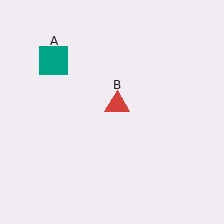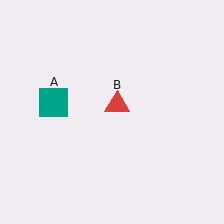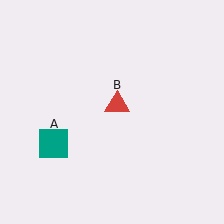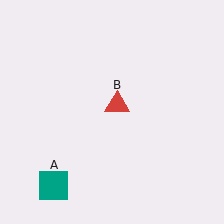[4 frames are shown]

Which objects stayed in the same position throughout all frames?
Red triangle (object B) remained stationary.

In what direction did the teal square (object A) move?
The teal square (object A) moved down.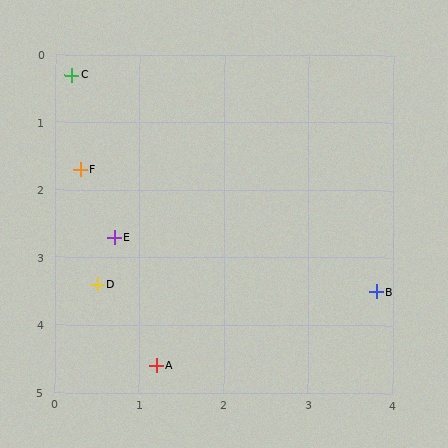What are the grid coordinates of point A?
Point A is at approximately (1.2, 4.6).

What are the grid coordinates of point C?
Point C is at approximately (0.2, 0.3).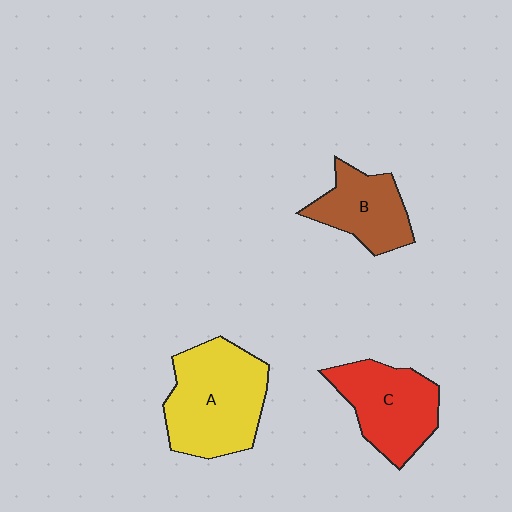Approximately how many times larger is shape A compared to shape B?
Approximately 1.7 times.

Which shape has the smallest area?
Shape B (brown).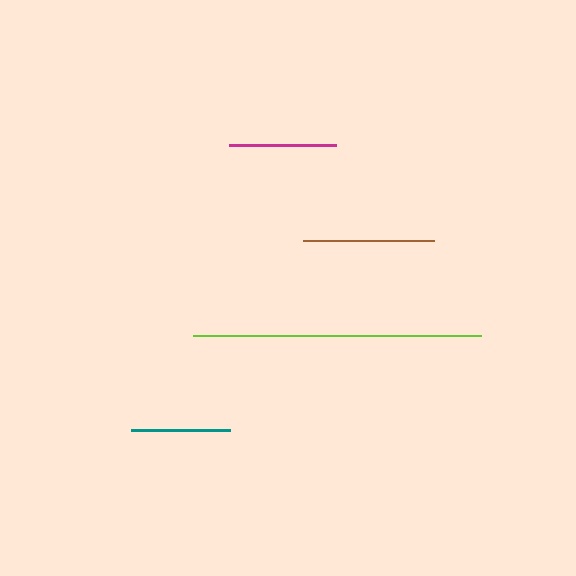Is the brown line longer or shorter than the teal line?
The brown line is longer than the teal line.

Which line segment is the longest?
The lime line is the longest at approximately 288 pixels.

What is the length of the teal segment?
The teal segment is approximately 98 pixels long.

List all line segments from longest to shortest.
From longest to shortest: lime, brown, magenta, teal.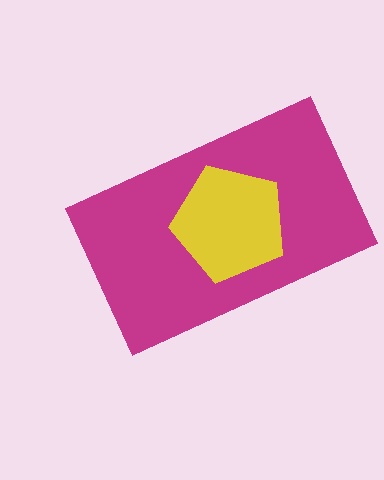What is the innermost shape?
The yellow pentagon.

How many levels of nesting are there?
2.